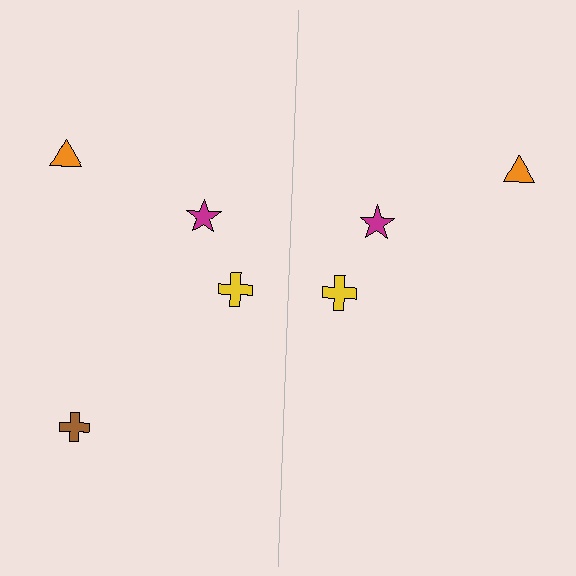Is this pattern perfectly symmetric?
No, the pattern is not perfectly symmetric. A brown cross is missing from the right side.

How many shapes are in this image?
There are 7 shapes in this image.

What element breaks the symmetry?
A brown cross is missing from the right side.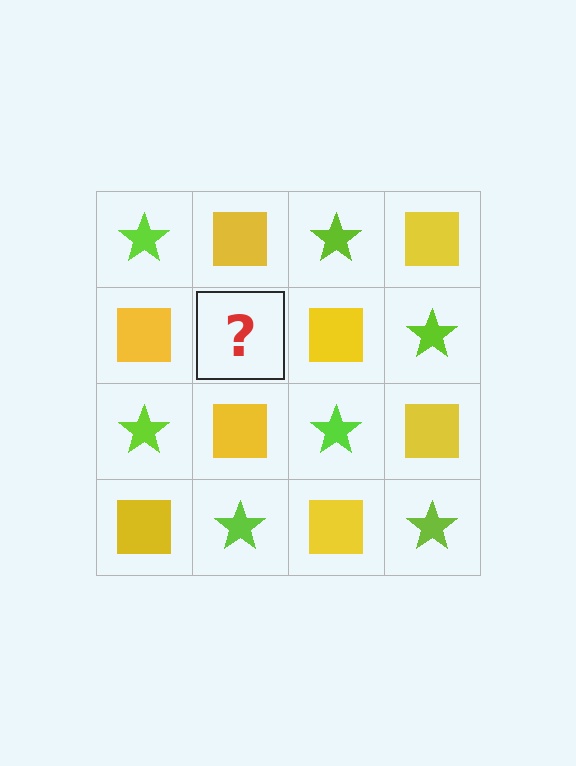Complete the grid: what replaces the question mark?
The question mark should be replaced with a lime star.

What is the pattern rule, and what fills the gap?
The rule is that it alternates lime star and yellow square in a checkerboard pattern. The gap should be filled with a lime star.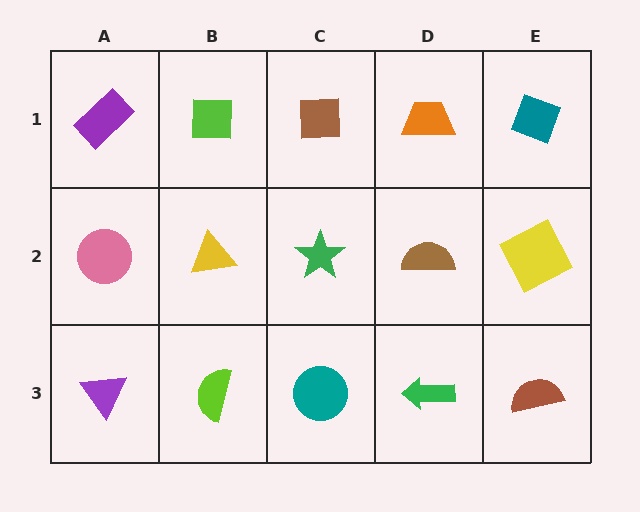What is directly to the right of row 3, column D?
A brown semicircle.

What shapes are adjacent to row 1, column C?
A green star (row 2, column C), a lime square (row 1, column B), an orange trapezoid (row 1, column D).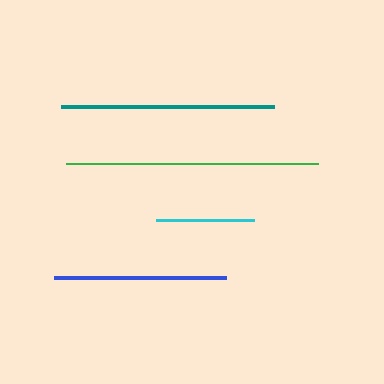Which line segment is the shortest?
The cyan line is the shortest at approximately 98 pixels.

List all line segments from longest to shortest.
From longest to shortest: green, teal, blue, cyan.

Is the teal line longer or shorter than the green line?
The green line is longer than the teal line.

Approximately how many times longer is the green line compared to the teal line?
The green line is approximately 1.2 times the length of the teal line.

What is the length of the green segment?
The green segment is approximately 252 pixels long.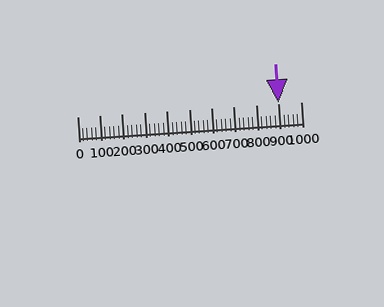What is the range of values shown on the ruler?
The ruler shows values from 0 to 1000.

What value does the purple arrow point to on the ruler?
The purple arrow points to approximately 900.